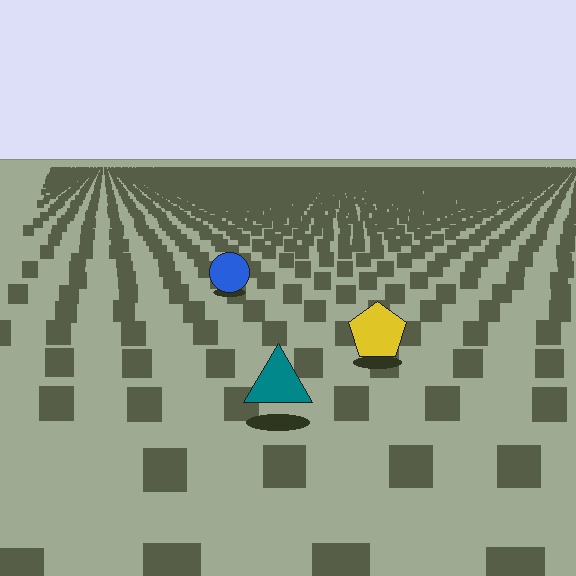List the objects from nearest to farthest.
From nearest to farthest: the teal triangle, the yellow pentagon, the blue circle.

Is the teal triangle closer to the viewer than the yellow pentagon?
Yes. The teal triangle is closer — you can tell from the texture gradient: the ground texture is coarser near it.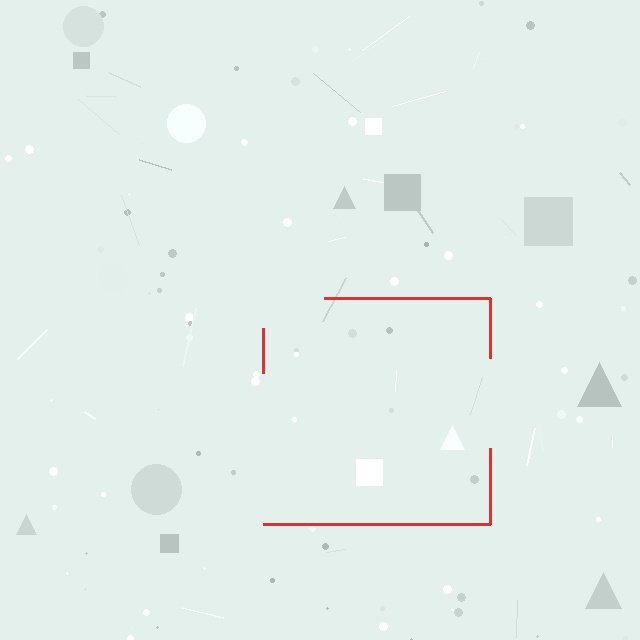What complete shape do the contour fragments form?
The contour fragments form a square.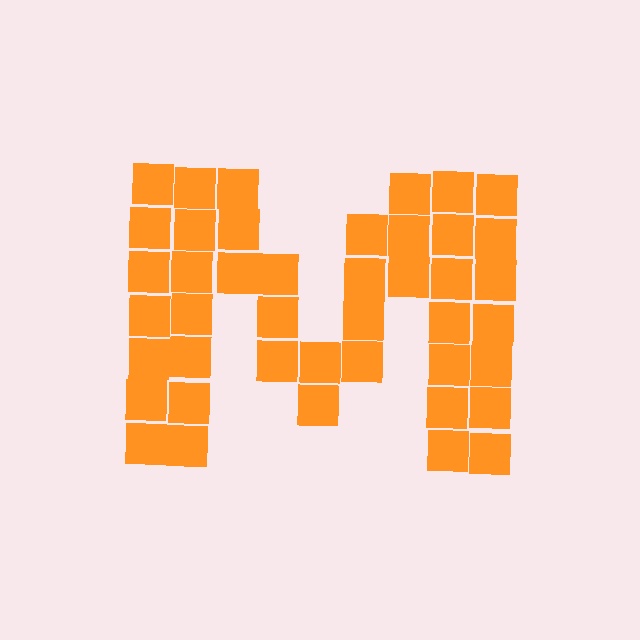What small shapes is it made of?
It is made of small squares.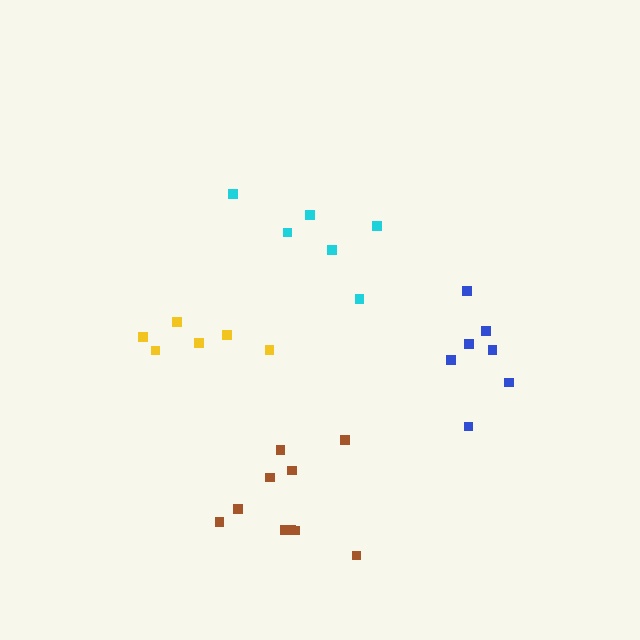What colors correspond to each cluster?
The clusters are colored: brown, cyan, yellow, blue.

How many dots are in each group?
Group 1: 10 dots, Group 2: 6 dots, Group 3: 6 dots, Group 4: 7 dots (29 total).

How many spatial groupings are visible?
There are 4 spatial groupings.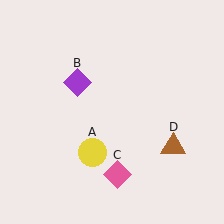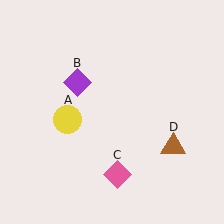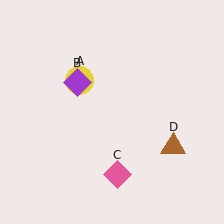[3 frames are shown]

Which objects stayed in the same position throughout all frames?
Purple diamond (object B) and pink diamond (object C) and brown triangle (object D) remained stationary.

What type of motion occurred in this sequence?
The yellow circle (object A) rotated clockwise around the center of the scene.